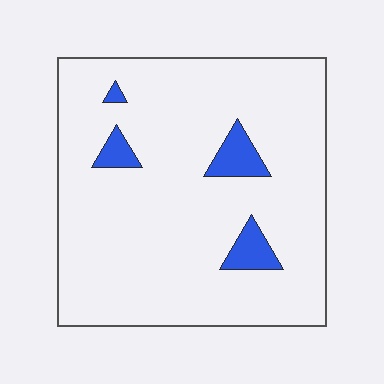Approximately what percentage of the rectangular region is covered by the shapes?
Approximately 5%.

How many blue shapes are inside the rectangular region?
4.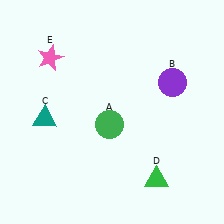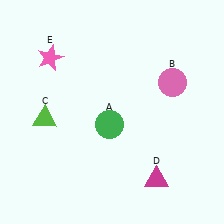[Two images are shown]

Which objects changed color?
B changed from purple to pink. C changed from teal to lime. D changed from green to magenta.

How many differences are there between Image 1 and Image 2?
There are 3 differences between the two images.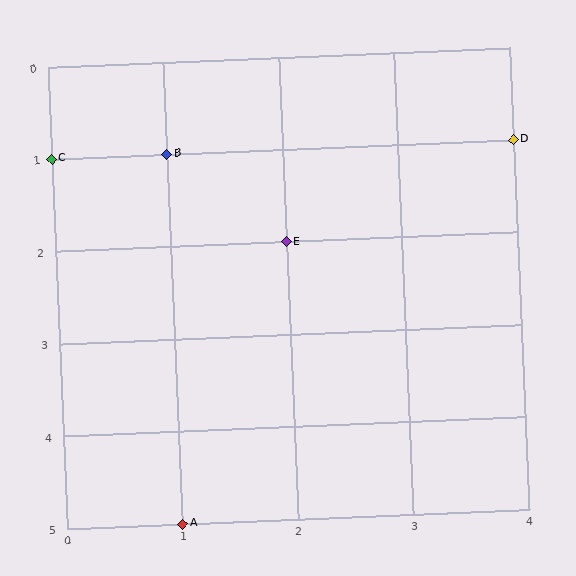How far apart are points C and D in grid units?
Points C and D are 4 columns apart.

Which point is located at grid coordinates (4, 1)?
Point D is at (4, 1).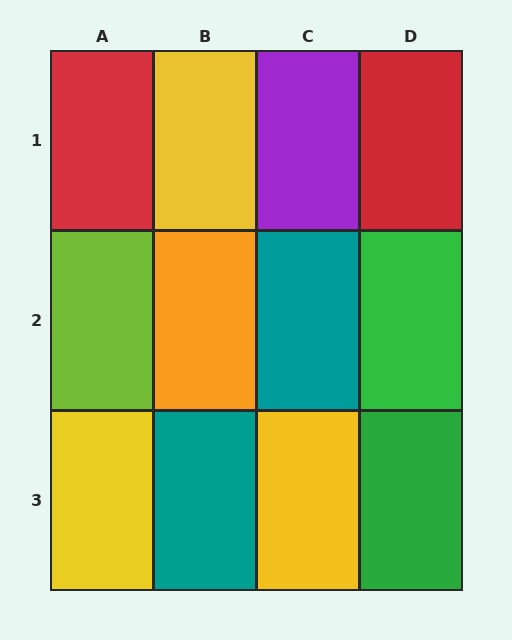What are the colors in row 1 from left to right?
Red, yellow, purple, red.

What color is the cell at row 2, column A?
Lime.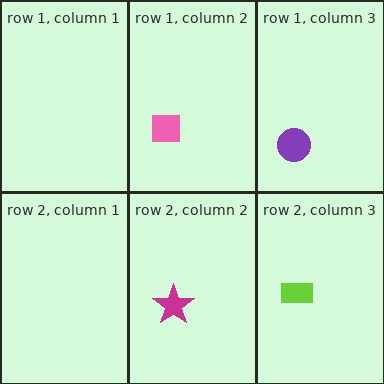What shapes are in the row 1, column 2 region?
The pink square.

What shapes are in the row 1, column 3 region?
The purple circle.